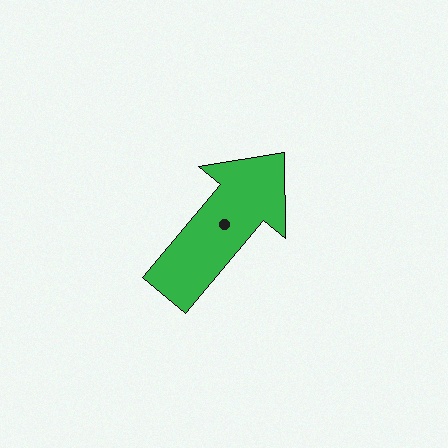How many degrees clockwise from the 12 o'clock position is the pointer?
Approximately 40 degrees.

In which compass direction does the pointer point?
Northeast.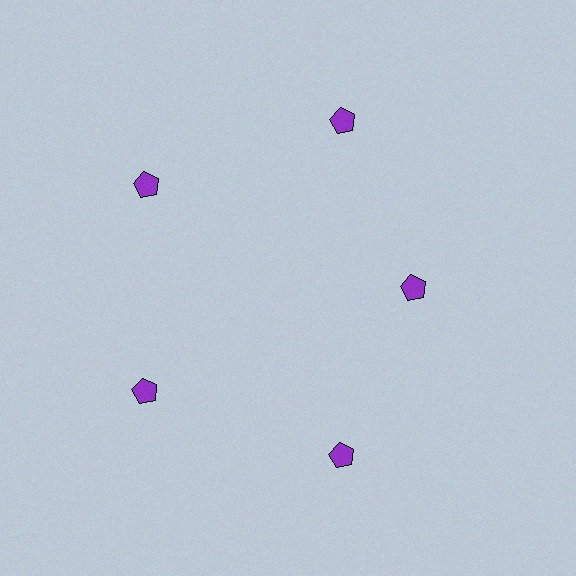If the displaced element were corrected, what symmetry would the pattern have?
It would have 5-fold rotational symmetry — the pattern would map onto itself every 72 degrees.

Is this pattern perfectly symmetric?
No. The 5 purple pentagons are arranged in a ring, but one element near the 3 o'clock position is pulled inward toward the center, breaking the 5-fold rotational symmetry.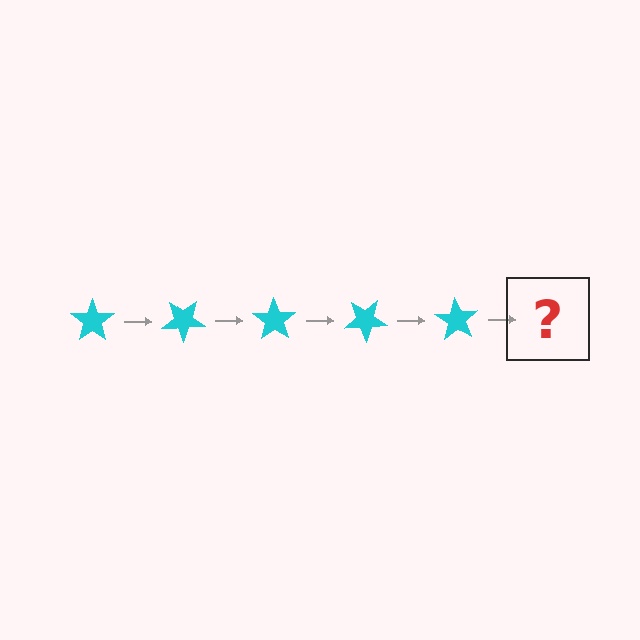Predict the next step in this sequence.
The next step is a cyan star rotated 175 degrees.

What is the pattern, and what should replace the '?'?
The pattern is that the star rotates 35 degrees each step. The '?' should be a cyan star rotated 175 degrees.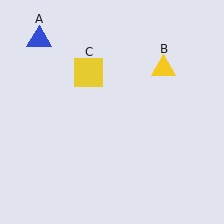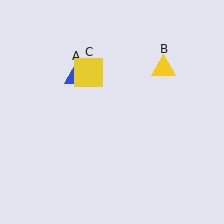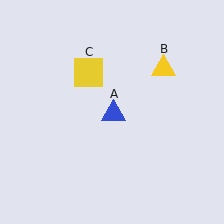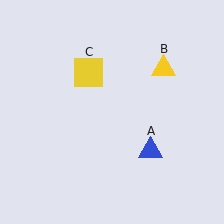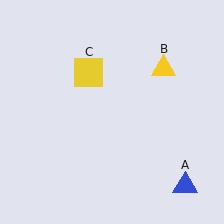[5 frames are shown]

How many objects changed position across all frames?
1 object changed position: blue triangle (object A).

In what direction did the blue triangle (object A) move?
The blue triangle (object A) moved down and to the right.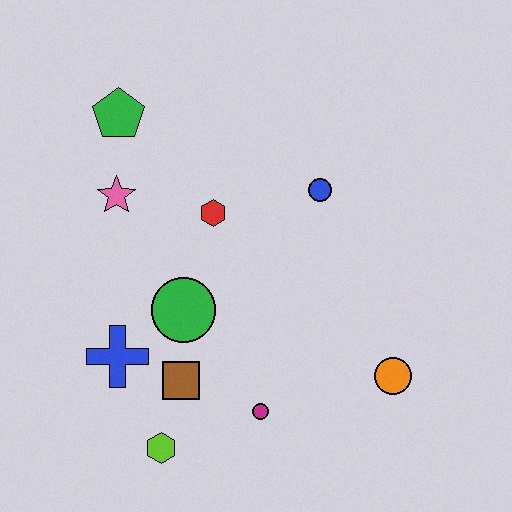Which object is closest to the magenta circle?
The brown square is closest to the magenta circle.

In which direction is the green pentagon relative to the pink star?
The green pentagon is above the pink star.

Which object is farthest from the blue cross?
The orange circle is farthest from the blue cross.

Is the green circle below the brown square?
No